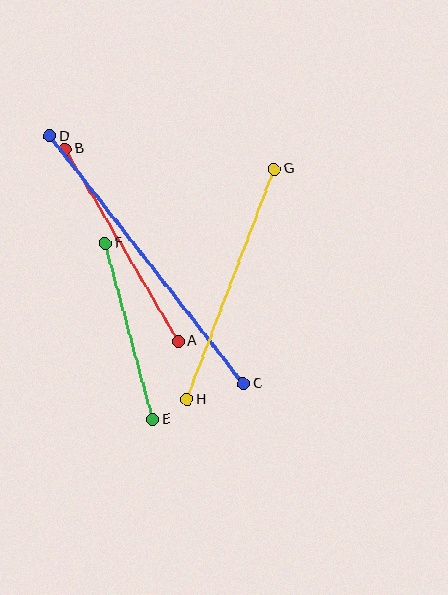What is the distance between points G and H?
The distance is approximately 246 pixels.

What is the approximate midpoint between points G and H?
The midpoint is at approximately (231, 284) pixels.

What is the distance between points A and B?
The distance is approximately 223 pixels.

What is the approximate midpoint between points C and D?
The midpoint is at approximately (146, 260) pixels.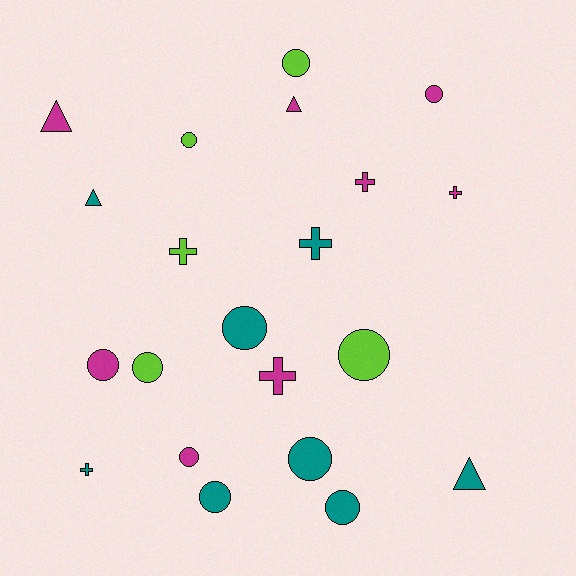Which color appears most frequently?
Teal, with 8 objects.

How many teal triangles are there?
There are 2 teal triangles.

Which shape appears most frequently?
Circle, with 11 objects.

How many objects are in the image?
There are 21 objects.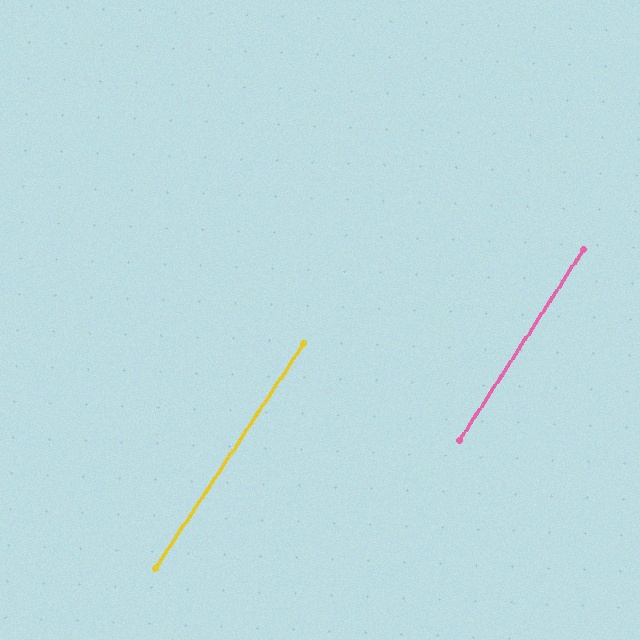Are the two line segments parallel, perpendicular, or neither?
Parallel — their directions differ by only 0.6°.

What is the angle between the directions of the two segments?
Approximately 1 degree.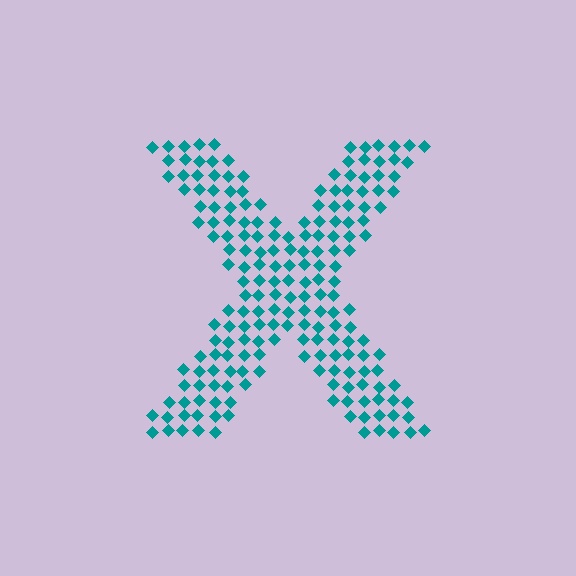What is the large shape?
The large shape is the letter X.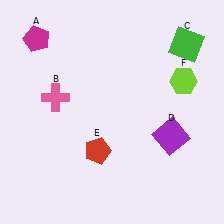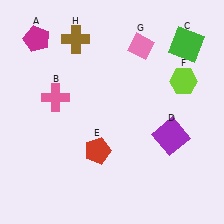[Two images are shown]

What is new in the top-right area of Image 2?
A pink diamond (G) was added in the top-right area of Image 2.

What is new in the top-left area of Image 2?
A brown cross (H) was added in the top-left area of Image 2.